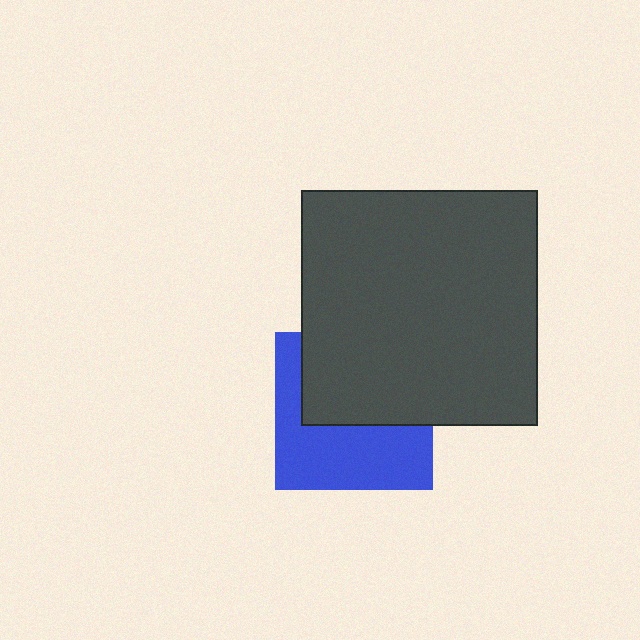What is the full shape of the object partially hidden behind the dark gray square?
The partially hidden object is a blue square.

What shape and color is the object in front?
The object in front is a dark gray square.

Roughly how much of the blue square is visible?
About half of it is visible (roughly 50%).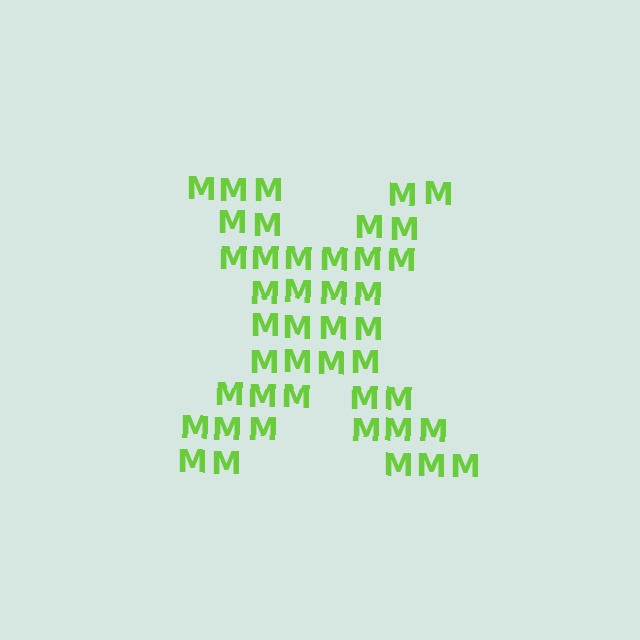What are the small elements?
The small elements are letter M's.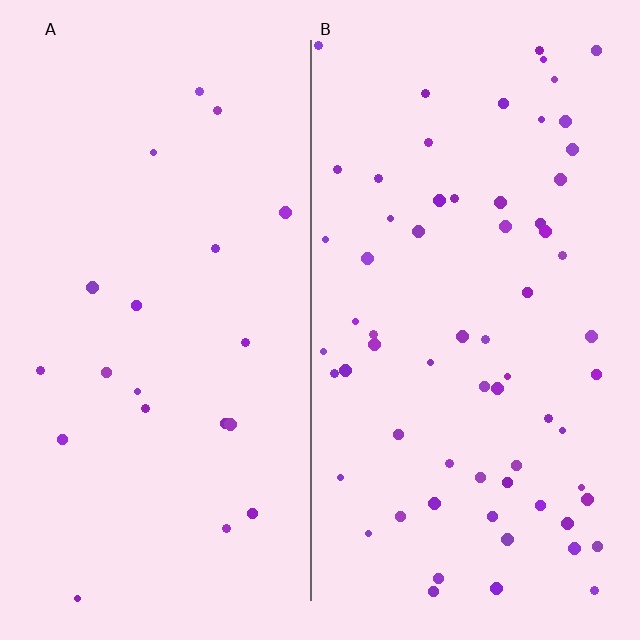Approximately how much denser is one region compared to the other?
Approximately 3.3× — region B over region A.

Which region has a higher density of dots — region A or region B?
B (the right).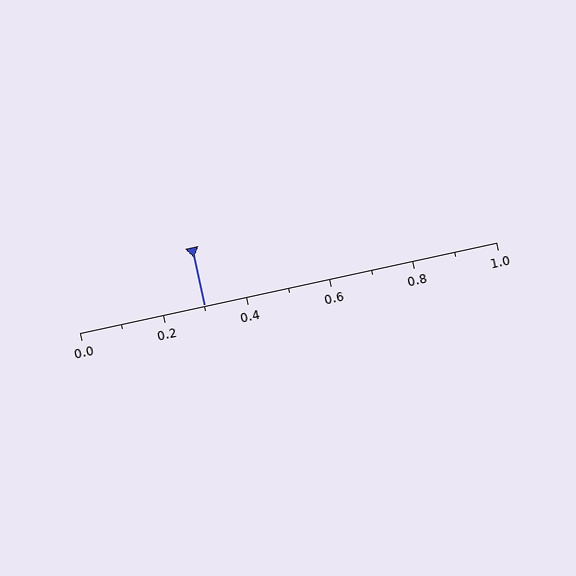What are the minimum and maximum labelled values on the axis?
The axis runs from 0.0 to 1.0.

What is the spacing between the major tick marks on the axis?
The major ticks are spaced 0.2 apart.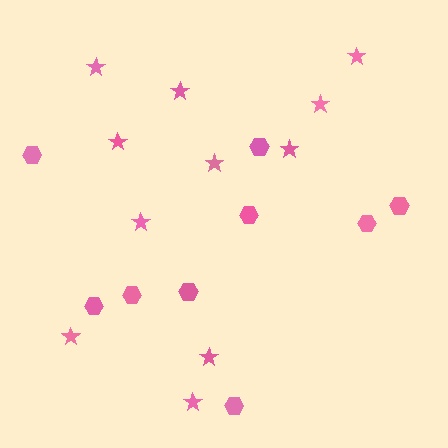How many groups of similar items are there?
There are 2 groups: one group of stars (11) and one group of hexagons (9).